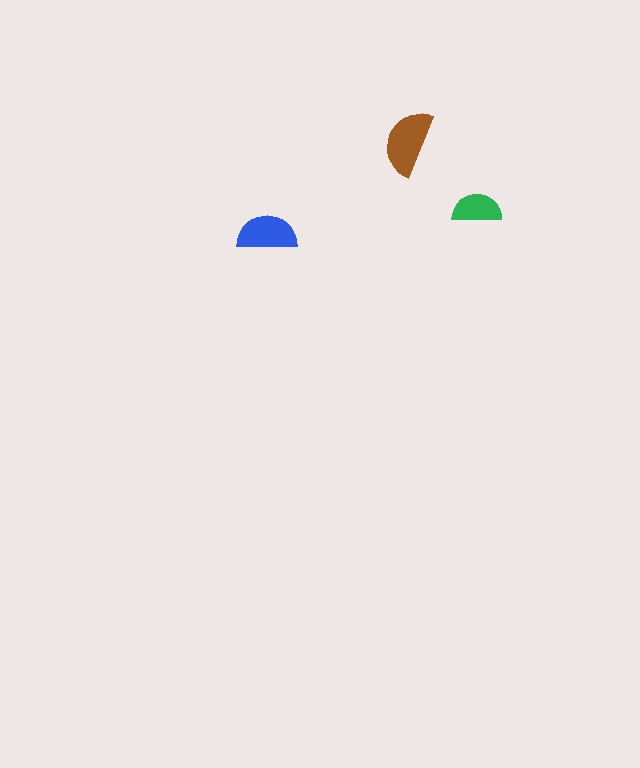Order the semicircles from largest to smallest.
the brown one, the blue one, the green one.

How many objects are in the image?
There are 3 objects in the image.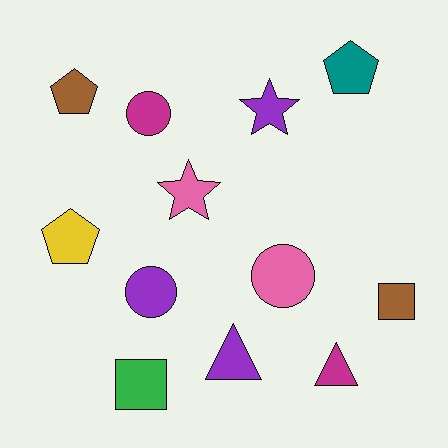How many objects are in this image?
There are 12 objects.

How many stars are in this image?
There are 2 stars.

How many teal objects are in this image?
There is 1 teal object.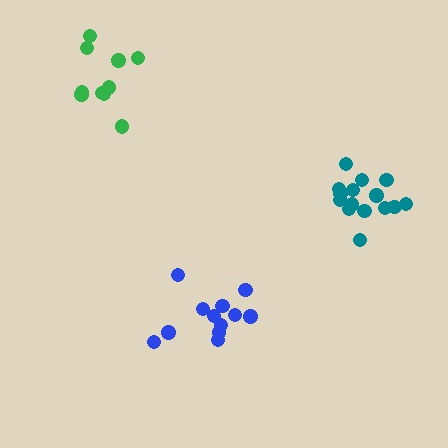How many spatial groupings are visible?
There are 3 spatial groupings.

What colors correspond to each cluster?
The clusters are colored: green, teal, blue.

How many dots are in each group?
Group 1: 10 dots, Group 2: 15 dots, Group 3: 12 dots (37 total).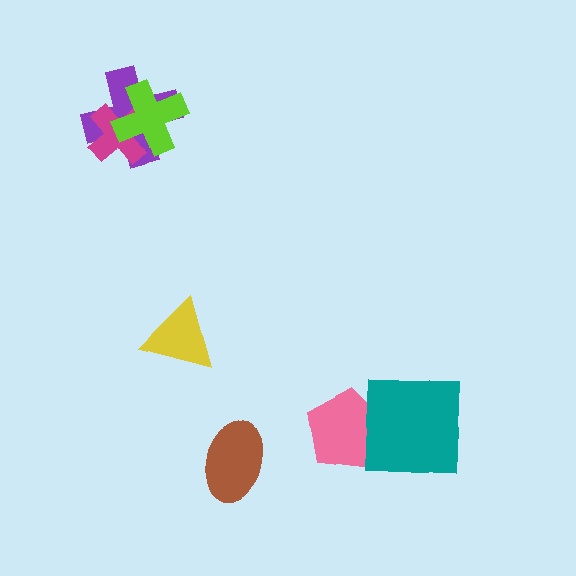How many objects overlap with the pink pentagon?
1 object overlaps with the pink pentagon.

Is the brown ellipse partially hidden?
No, no other shape covers it.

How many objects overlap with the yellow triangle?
0 objects overlap with the yellow triangle.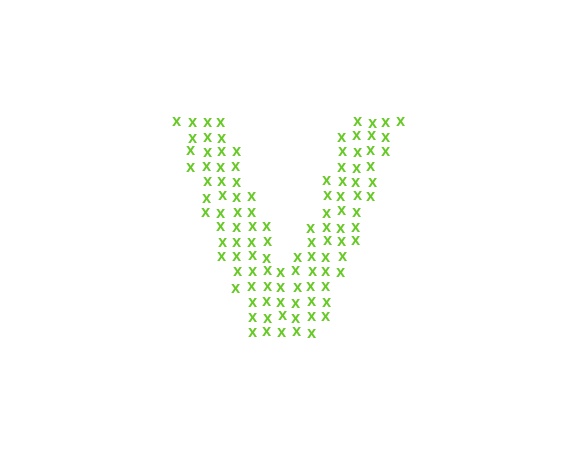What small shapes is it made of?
It is made of small letter X's.